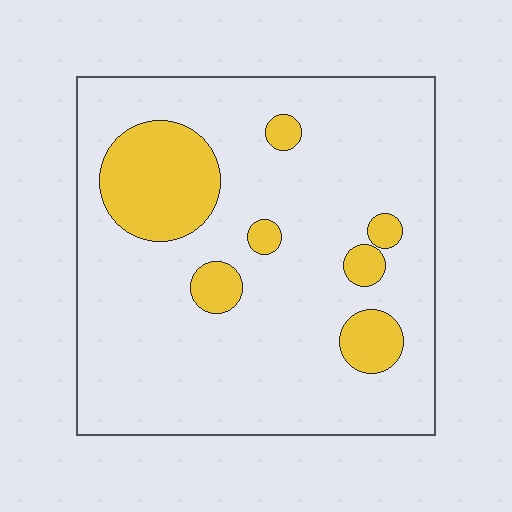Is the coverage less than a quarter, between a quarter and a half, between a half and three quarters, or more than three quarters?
Less than a quarter.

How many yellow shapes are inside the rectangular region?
7.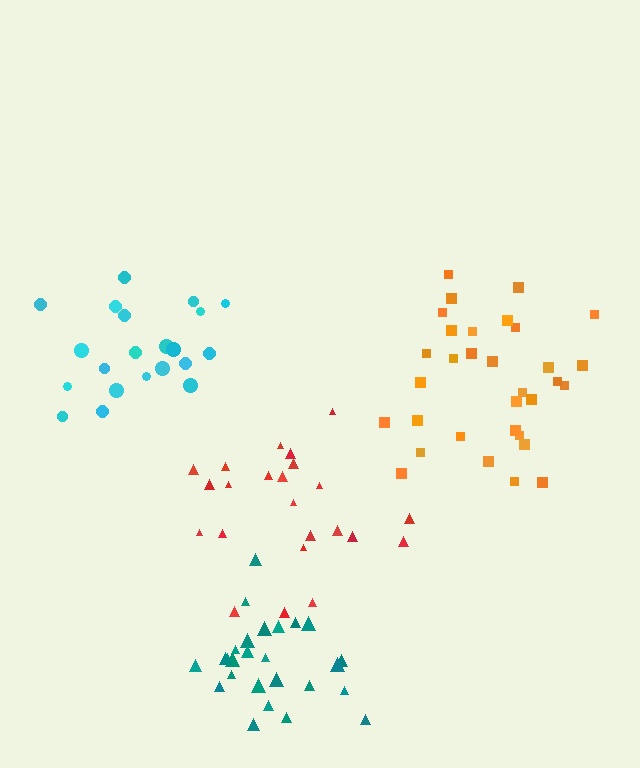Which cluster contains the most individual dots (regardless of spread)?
Orange (32).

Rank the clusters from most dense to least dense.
cyan, teal, orange, red.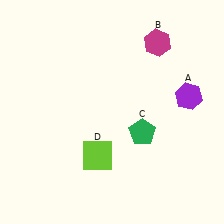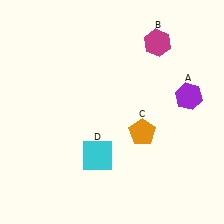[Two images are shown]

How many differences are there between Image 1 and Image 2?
There are 2 differences between the two images.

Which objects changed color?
C changed from green to orange. D changed from lime to cyan.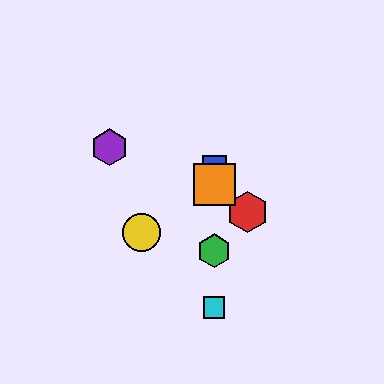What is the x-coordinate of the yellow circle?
The yellow circle is at x≈141.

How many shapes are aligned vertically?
4 shapes (the blue square, the green hexagon, the orange square, the cyan square) are aligned vertically.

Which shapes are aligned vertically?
The blue square, the green hexagon, the orange square, the cyan square are aligned vertically.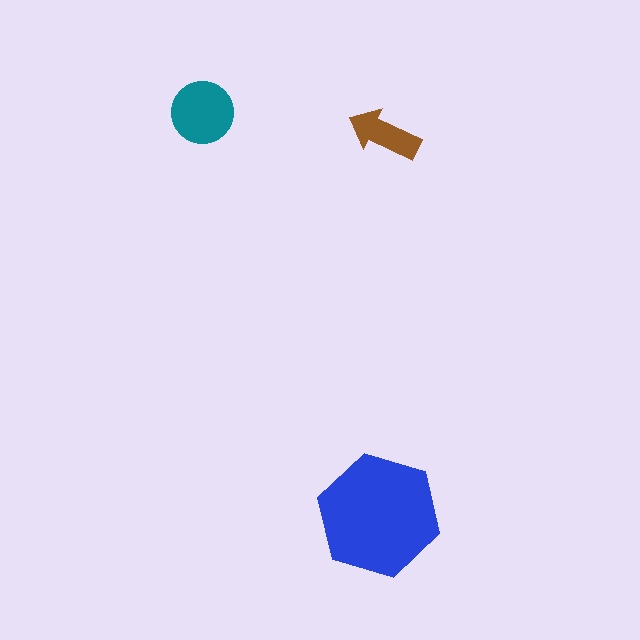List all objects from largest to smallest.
The blue hexagon, the teal circle, the brown arrow.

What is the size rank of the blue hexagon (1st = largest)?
1st.